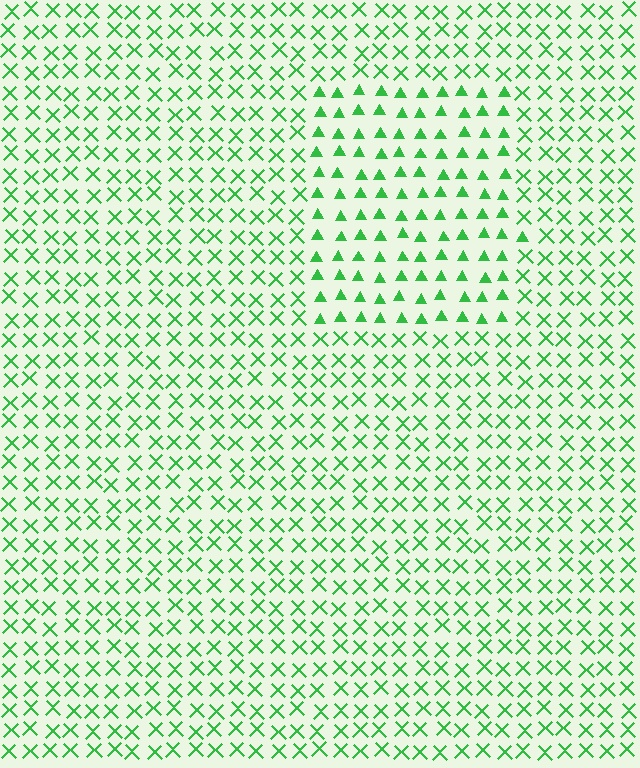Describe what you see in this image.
The image is filled with small green elements arranged in a uniform grid. A rectangle-shaped region contains triangles, while the surrounding area contains X marks. The boundary is defined purely by the change in element shape.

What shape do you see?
I see a rectangle.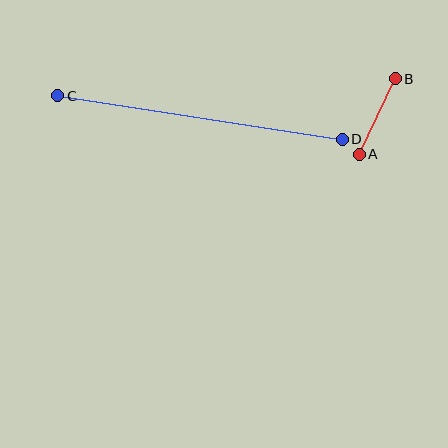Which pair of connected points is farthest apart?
Points C and D are farthest apart.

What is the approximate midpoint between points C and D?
The midpoint is at approximately (200, 118) pixels.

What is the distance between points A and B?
The distance is approximately 84 pixels.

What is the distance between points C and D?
The distance is approximately 288 pixels.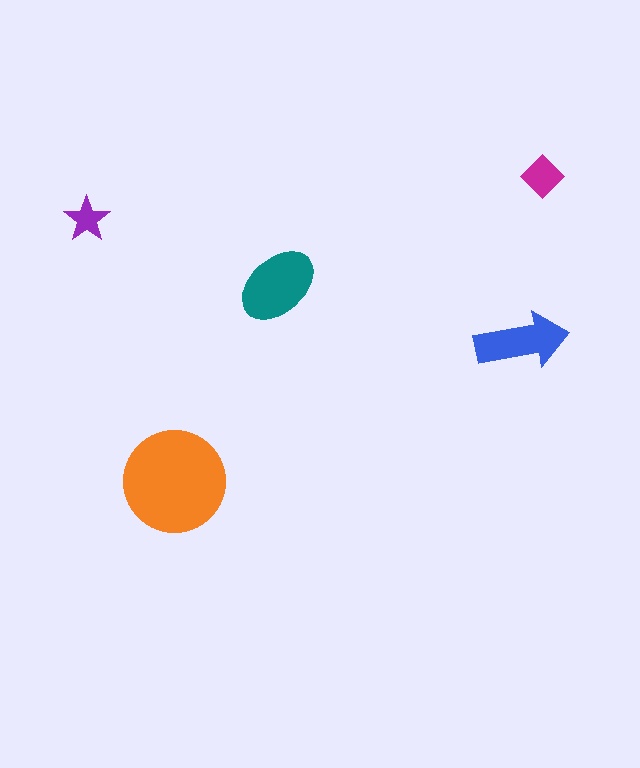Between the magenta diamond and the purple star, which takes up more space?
The magenta diamond.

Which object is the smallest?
The purple star.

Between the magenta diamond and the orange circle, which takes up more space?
The orange circle.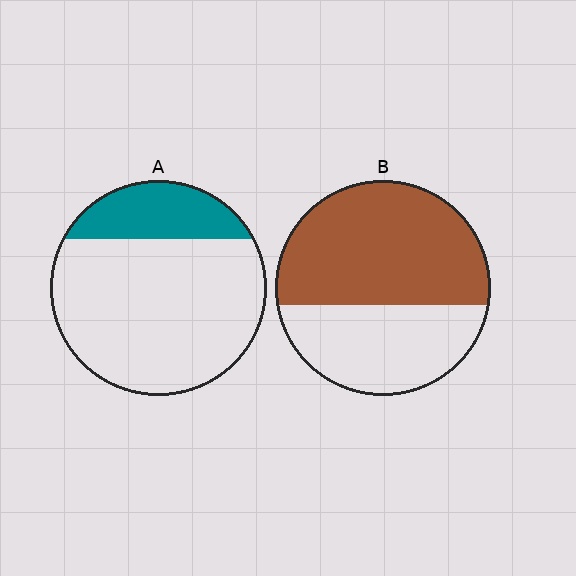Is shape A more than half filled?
No.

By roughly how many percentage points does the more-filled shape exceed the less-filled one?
By roughly 40 percentage points (B over A).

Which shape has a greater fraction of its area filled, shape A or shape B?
Shape B.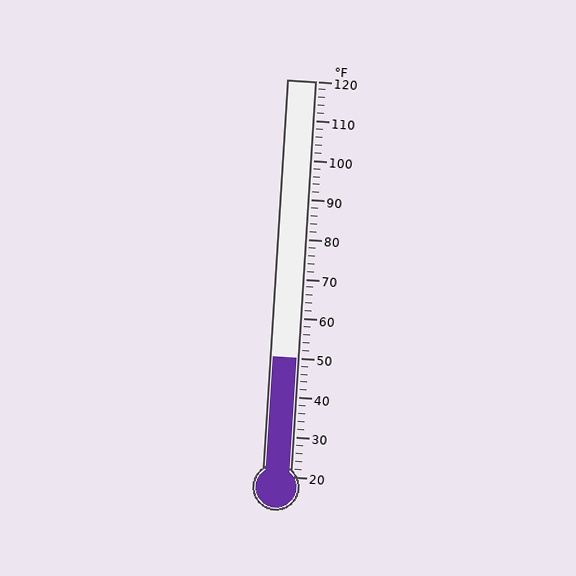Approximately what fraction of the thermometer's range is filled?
The thermometer is filled to approximately 30% of its range.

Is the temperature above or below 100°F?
The temperature is below 100°F.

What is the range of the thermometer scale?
The thermometer scale ranges from 20°F to 120°F.